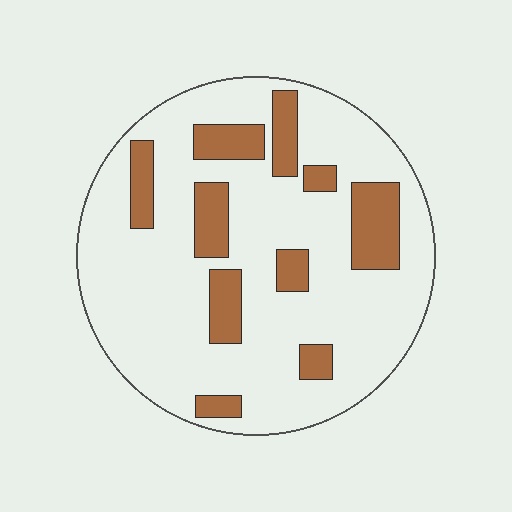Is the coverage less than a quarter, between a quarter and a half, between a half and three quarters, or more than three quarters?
Less than a quarter.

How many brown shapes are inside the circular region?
10.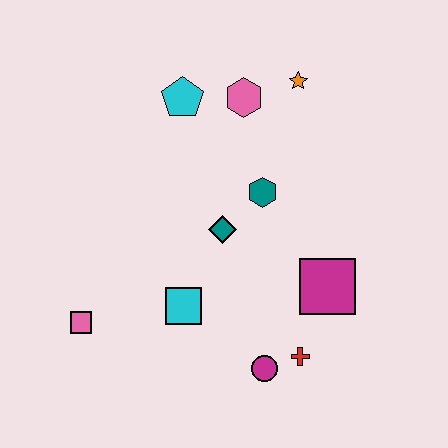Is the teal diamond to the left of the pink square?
No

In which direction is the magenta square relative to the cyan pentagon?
The magenta square is below the cyan pentagon.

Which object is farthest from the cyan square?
The orange star is farthest from the cyan square.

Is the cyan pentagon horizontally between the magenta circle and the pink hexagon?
No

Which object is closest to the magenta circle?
The red cross is closest to the magenta circle.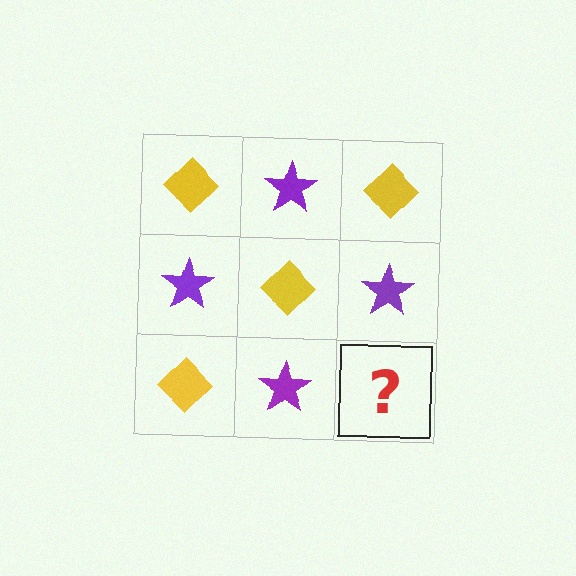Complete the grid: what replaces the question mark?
The question mark should be replaced with a yellow diamond.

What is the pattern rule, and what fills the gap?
The rule is that it alternates yellow diamond and purple star in a checkerboard pattern. The gap should be filled with a yellow diamond.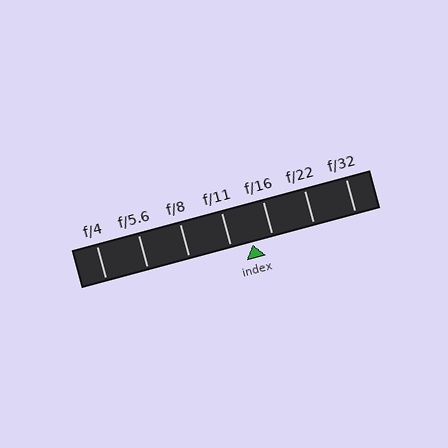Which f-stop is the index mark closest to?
The index mark is closest to f/16.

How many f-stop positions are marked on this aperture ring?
There are 7 f-stop positions marked.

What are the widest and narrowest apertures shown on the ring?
The widest aperture shown is f/4 and the narrowest is f/32.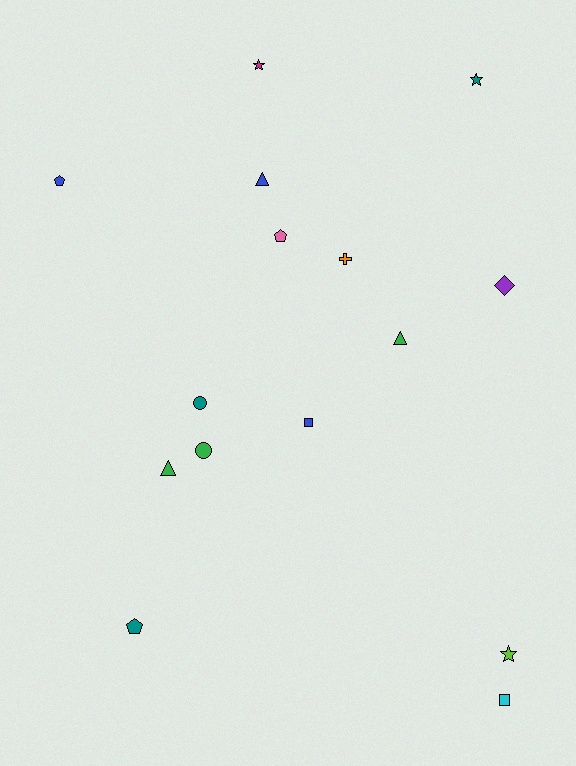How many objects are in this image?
There are 15 objects.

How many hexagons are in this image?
There are no hexagons.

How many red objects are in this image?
There are no red objects.